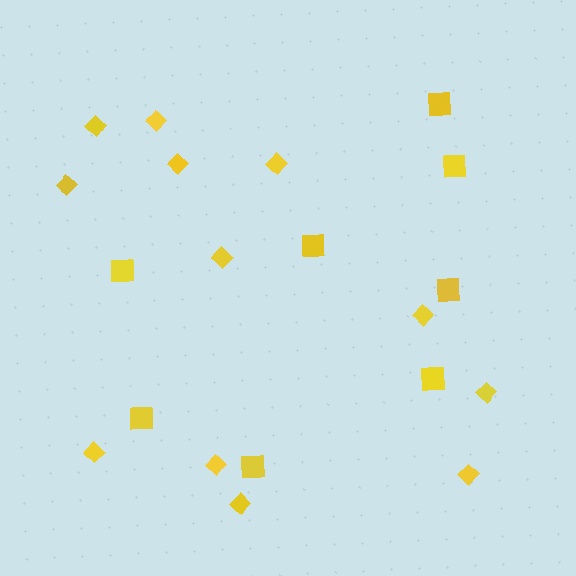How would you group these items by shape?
There are 2 groups: one group of squares (8) and one group of diamonds (12).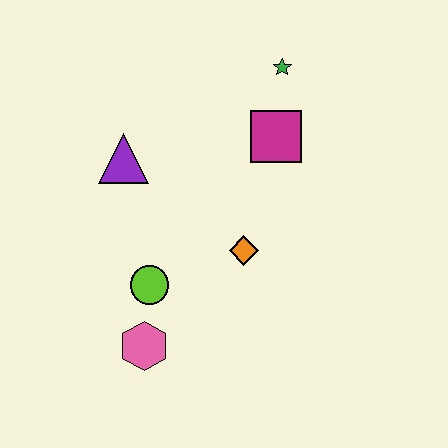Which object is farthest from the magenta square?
The pink hexagon is farthest from the magenta square.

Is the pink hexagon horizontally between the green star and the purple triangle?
Yes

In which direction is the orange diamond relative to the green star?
The orange diamond is below the green star.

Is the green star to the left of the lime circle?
No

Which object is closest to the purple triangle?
The lime circle is closest to the purple triangle.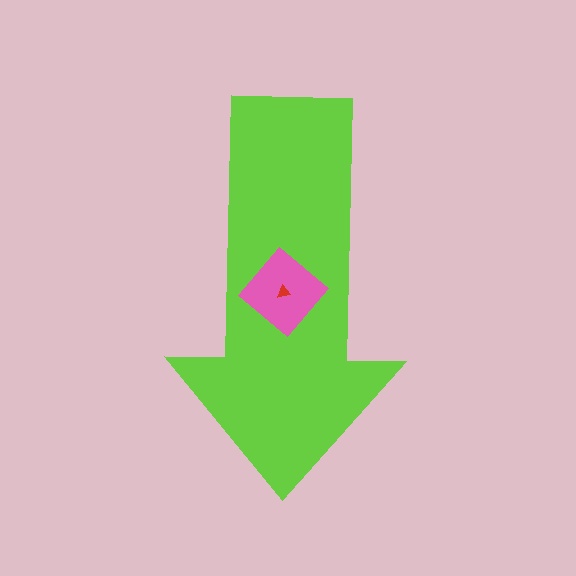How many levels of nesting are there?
3.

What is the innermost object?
The red triangle.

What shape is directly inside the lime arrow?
The pink diamond.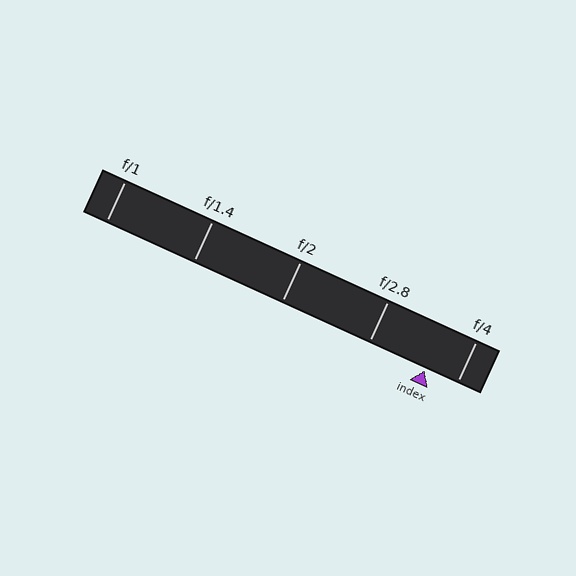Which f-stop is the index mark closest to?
The index mark is closest to f/4.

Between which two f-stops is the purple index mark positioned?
The index mark is between f/2.8 and f/4.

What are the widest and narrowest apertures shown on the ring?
The widest aperture shown is f/1 and the narrowest is f/4.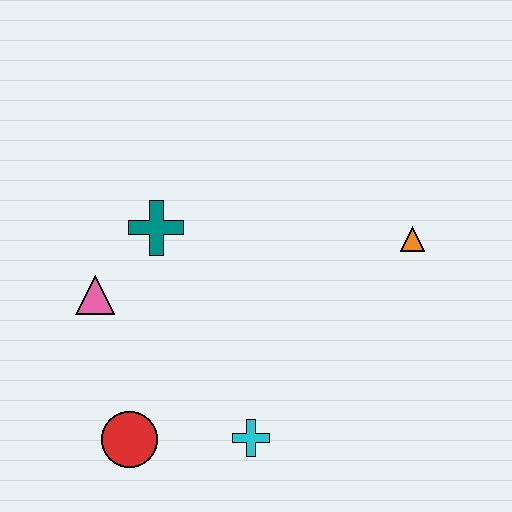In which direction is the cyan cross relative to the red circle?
The cyan cross is to the right of the red circle.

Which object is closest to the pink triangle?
The teal cross is closest to the pink triangle.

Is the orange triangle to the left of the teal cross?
No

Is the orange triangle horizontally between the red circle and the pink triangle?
No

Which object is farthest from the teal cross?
The orange triangle is farthest from the teal cross.